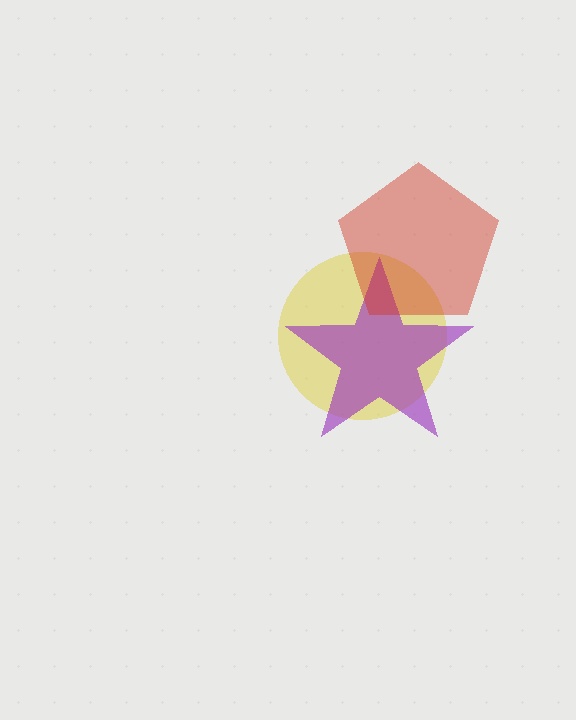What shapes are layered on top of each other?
The layered shapes are: a yellow circle, a purple star, a red pentagon.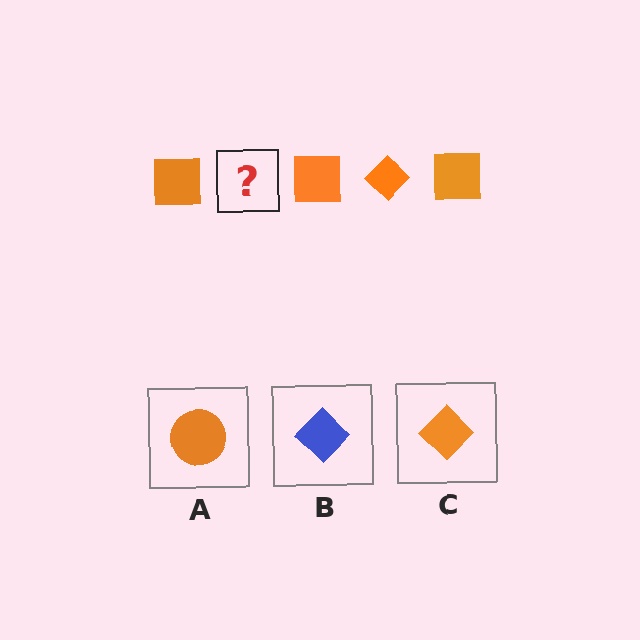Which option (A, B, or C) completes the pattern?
C.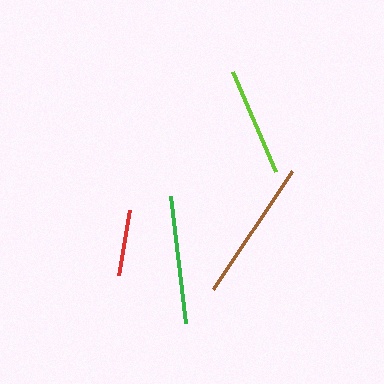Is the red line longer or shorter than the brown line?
The brown line is longer than the red line.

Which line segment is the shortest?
The red line is the shortest at approximately 66 pixels.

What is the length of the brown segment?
The brown segment is approximately 142 pixels long.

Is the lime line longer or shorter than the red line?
The lime line is longer than the red line.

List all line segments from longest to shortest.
From longest to shortest: brown, green, lime, red.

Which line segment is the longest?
The brown line is the longest at approximately 142 pixels.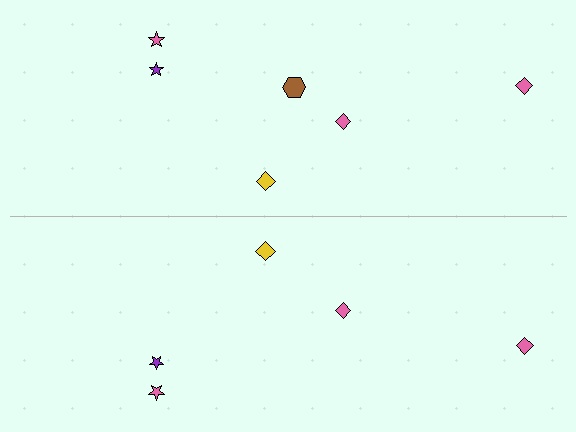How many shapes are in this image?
There are 11 shapes in this image.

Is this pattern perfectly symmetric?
No, the pattern is not perfectly symmetric. A brown hexagon is missing from the bottom side.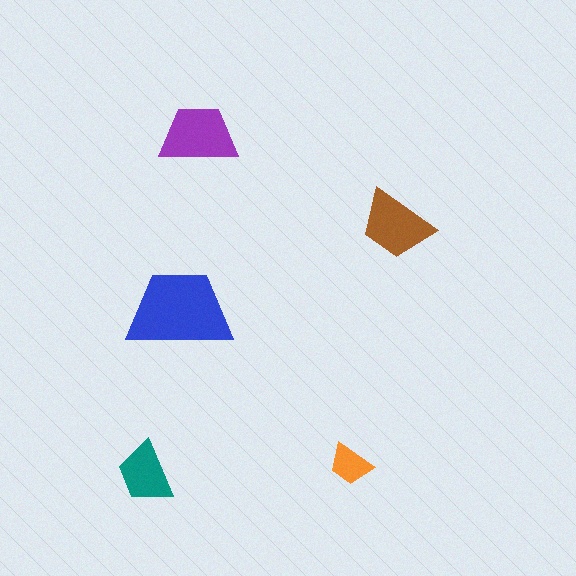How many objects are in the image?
There are 5 objects in the image.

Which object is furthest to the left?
The teal trapezoid is leftmost.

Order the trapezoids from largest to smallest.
the blue one, the purple one, the brown one, the teal one, the orange one.